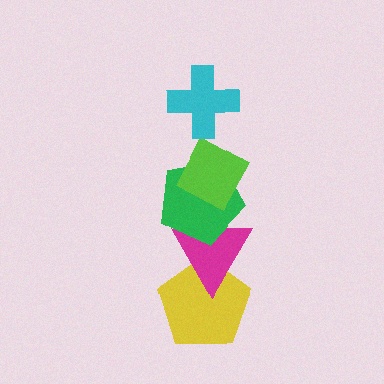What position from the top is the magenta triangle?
The magenta triangle is 4th from the top.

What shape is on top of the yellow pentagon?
The magenta triangle is on top of the yellow pentagon.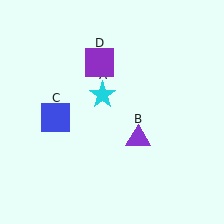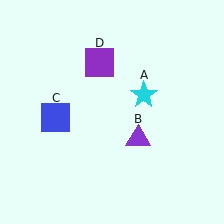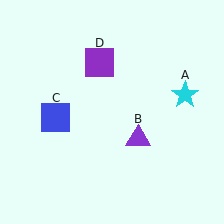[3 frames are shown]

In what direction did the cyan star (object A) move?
The cyan star (object A) moved right.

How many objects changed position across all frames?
1 object changed position: cyan star (object A).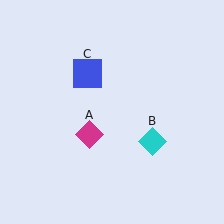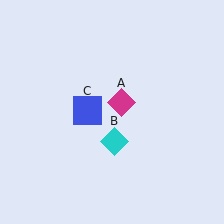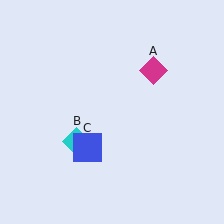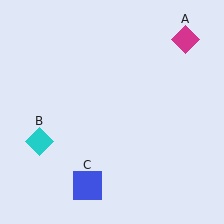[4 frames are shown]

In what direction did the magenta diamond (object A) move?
The magenta diamond (object A) moved up and to the right.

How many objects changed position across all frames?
3 objects changed position: magenta diamond (object A), cyan diamond (object B), blue square (object C).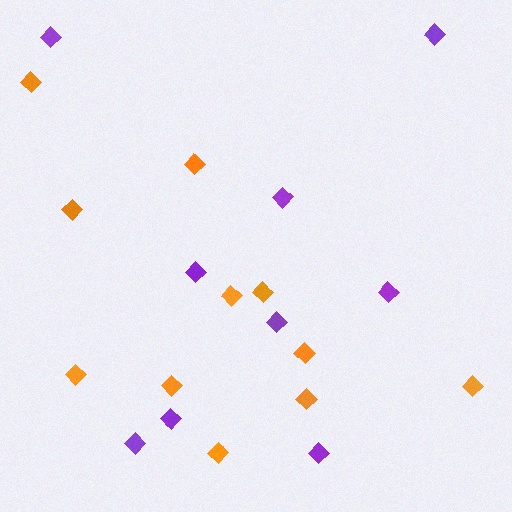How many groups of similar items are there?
There are 2 groups: one group of purple diamonds (9) and one group of orange diamonds (11).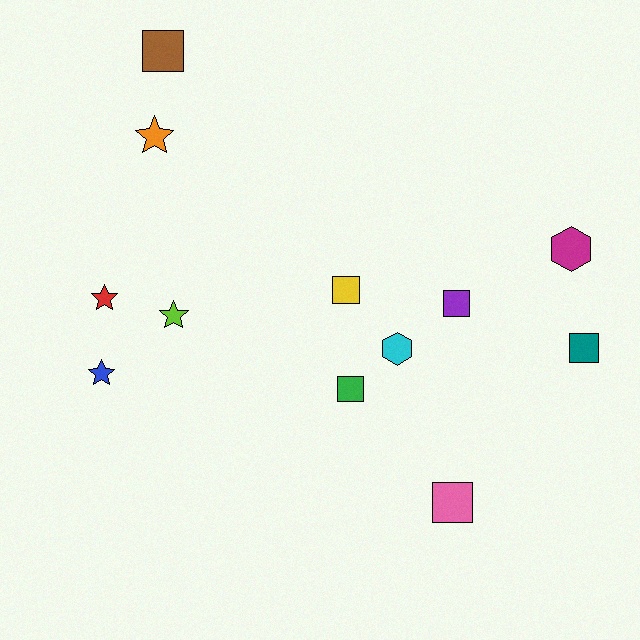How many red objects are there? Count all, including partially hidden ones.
There is 1 red object.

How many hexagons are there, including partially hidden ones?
There are 2 hexagons.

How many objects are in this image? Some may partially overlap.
There are 12 objects.